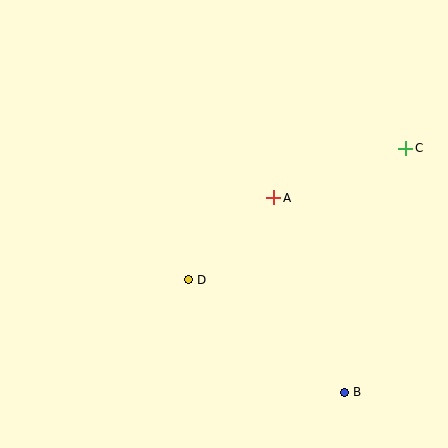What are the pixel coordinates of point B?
Point B is at (344, 392).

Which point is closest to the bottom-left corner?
Point D is closest to the bottom-left corner.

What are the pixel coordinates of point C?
Point C is at (406, 148).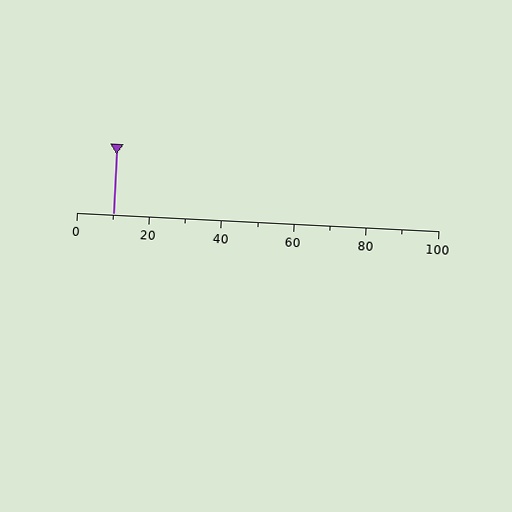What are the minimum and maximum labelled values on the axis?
The axis runs from 0 to 100.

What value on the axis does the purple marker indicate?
The marker indicates approximately 10.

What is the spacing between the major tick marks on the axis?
The major ticks are spaced 20 apart.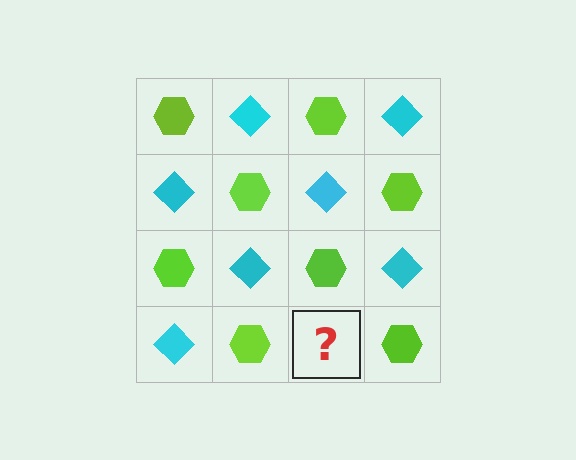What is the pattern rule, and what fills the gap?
The rule is that it alternates lime hexagon and cyan diamond in a checkerboard pattern. The gap should be filled with a cyan diamond.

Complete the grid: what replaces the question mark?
The question mark should be replaced with a cyan diamond.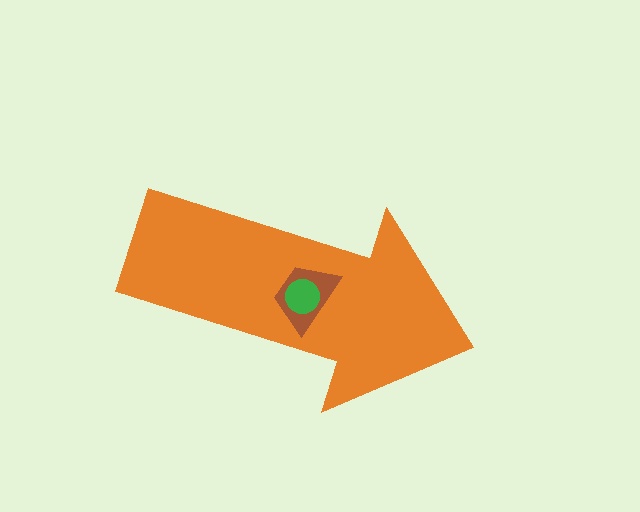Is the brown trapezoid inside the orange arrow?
Yes.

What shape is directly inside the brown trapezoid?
The green circle.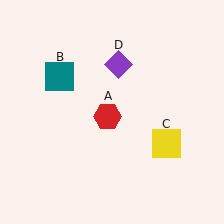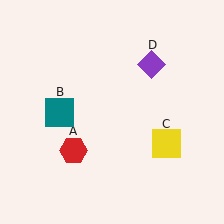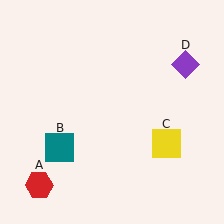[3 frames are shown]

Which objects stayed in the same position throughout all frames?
Yellow square (object C) remained stationary.